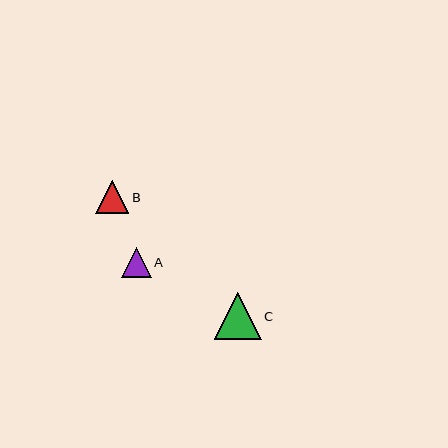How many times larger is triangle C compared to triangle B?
Triangle C is approximately 1.4 times the size of triangle B.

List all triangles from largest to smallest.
From largest to smallest: C, B, A.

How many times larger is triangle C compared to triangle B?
Triangle C is approximately 1.4 times the size of triangle B.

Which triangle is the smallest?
Triangle A is the smallest with a size of approximately 30 pixels.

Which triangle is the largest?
Triangle C is the largest with a size of approximately 47 pixels.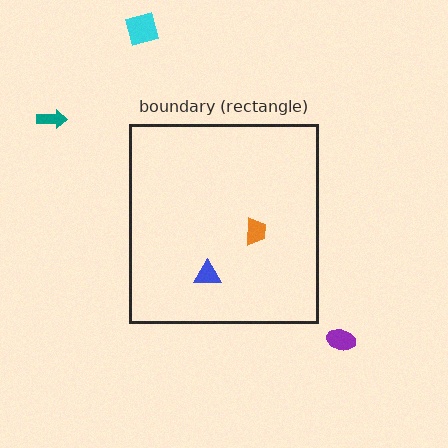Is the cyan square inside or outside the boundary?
Outside.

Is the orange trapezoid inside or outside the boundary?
Inside.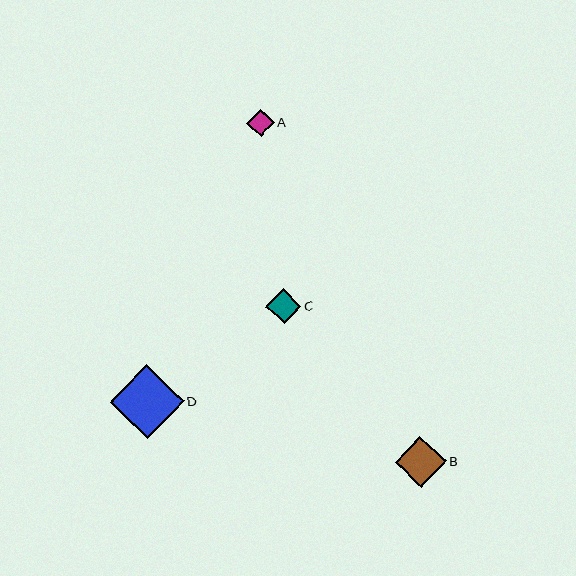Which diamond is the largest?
Diamond D is the largest with a size of approximately 74 pixels.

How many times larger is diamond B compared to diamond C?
Diamond B is approximately 1.5 times the size of diamond C.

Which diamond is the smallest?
Diamond A is the smallest with a size of approximately 27 pixels.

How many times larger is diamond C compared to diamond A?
Diamond C is approximately 1.3 times the size of diamond A.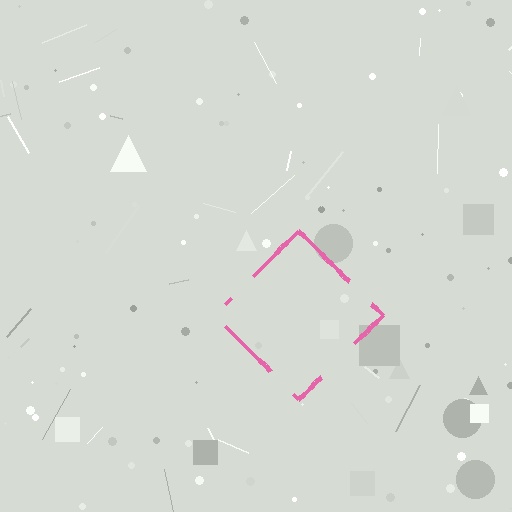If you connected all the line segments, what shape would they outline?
They would outline a diamond.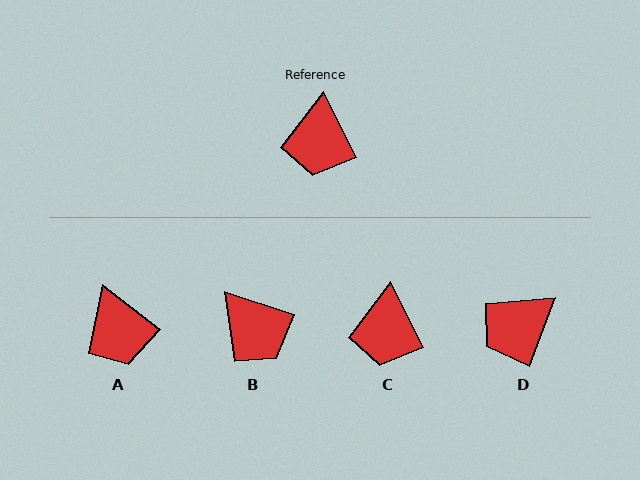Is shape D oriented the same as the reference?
No, it is off by about 48 degrees.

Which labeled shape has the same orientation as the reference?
C.